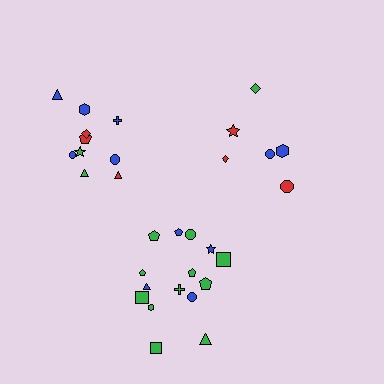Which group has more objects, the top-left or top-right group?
The top-left group.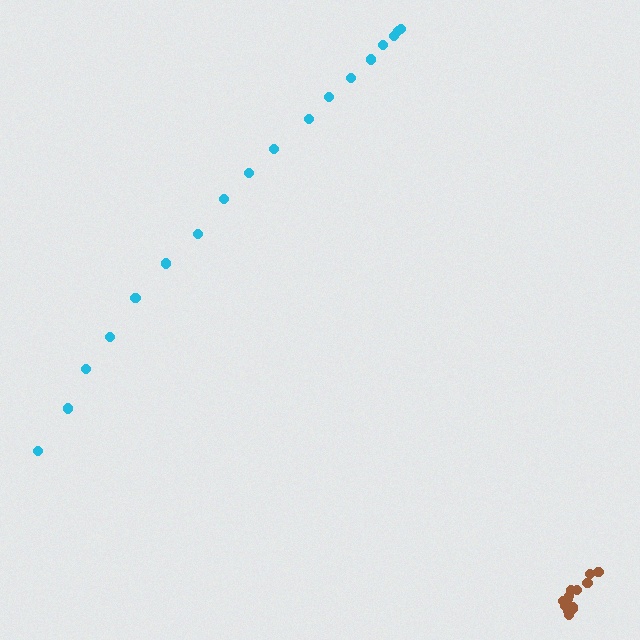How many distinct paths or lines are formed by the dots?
There are 2 distinct paths.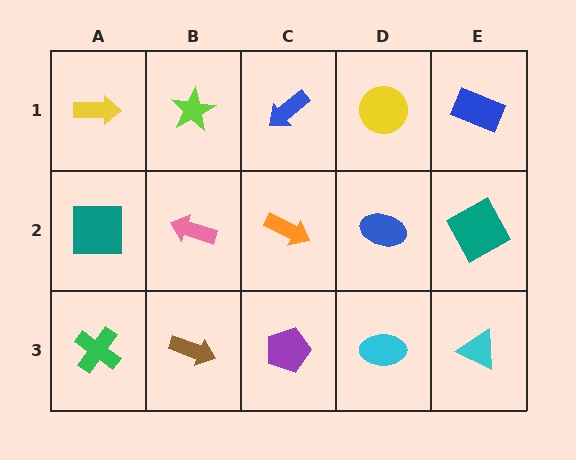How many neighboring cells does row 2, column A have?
3.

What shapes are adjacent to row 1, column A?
A teal square (row 2, column A), a lime star (row 1, column B).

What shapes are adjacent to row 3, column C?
An orange arrow (row 2, column C), a brown arrow (row 3, column B), a cyan ellipse (row 3, column D).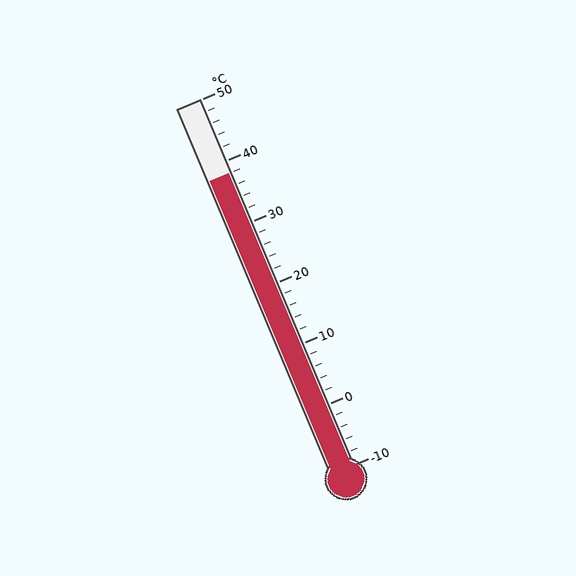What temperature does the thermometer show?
The thermometer shows approximately 38°C.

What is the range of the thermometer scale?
The thermometer scale ranges from -10°C to 50°C.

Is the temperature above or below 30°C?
The temperature is above 30°C.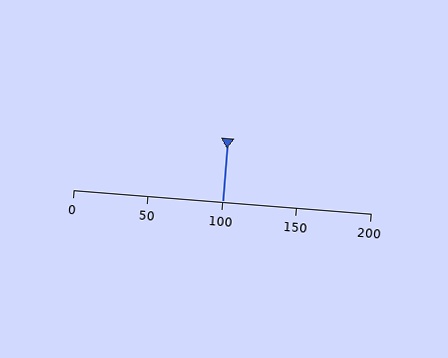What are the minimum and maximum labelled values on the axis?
The axis runs from 0 to 200.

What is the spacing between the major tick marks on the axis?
The major ticks are spaced 50 apart.